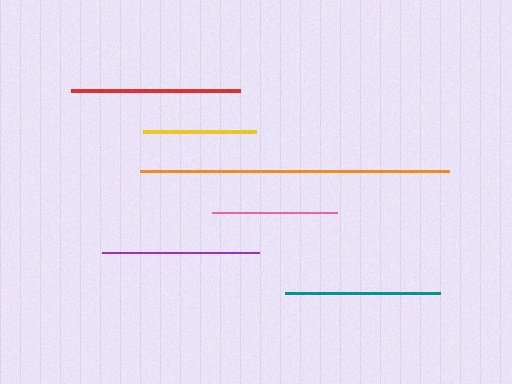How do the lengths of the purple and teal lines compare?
The purple and teal lines are approximately the same length.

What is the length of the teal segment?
The teal segment is approximately 155 pixels long.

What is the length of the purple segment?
The purple segment is approximately 158 pixels long.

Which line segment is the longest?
The orange line is the longest at approximately 310 pixels.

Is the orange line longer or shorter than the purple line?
The orange line is longer than the purple line.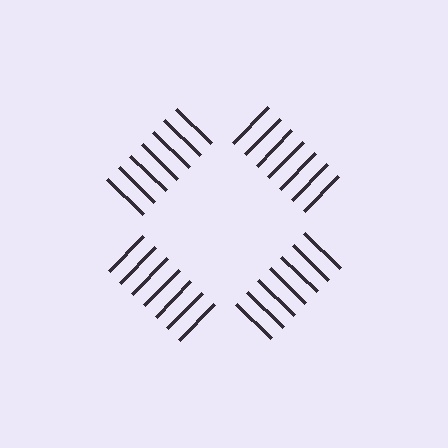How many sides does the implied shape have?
4 sides — the line-ends trace a square.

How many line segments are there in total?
28 — 7 along each of the 4 edges.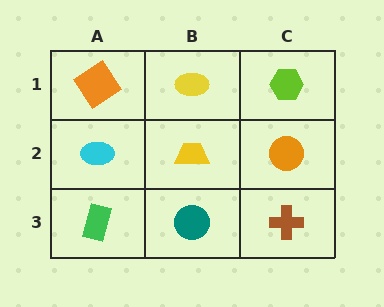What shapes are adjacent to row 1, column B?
A yellow trapezoid (row 2, column B), an orange diamond (row 1, column A), a lime hexagon (row 1, column C).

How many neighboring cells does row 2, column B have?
4.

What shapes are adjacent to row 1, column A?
A cyan ellipse (row 2, column A), a yellow ellipse (row 1, column B).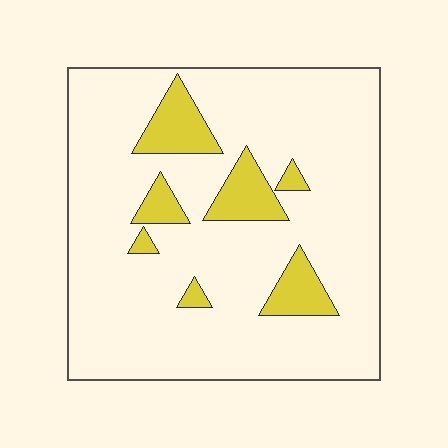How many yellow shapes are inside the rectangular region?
7.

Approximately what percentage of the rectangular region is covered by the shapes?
Approximately 15%.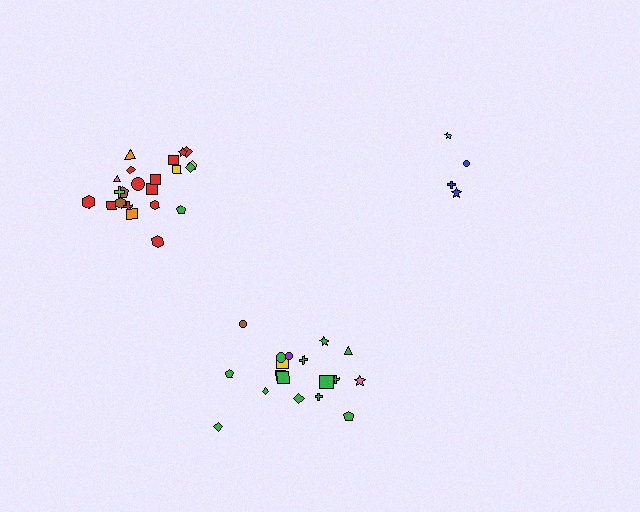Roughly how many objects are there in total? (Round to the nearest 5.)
Roughly 45 objects in total.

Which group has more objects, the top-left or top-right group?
The top-left group.